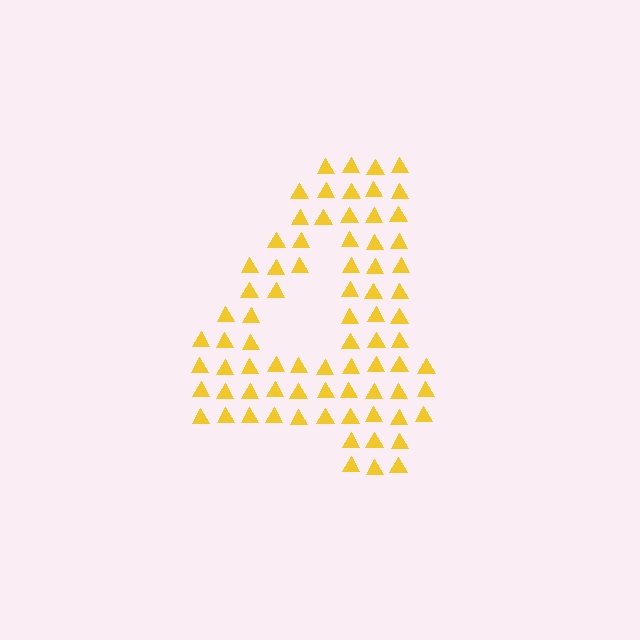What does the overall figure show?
The overall figure shows the digit 4.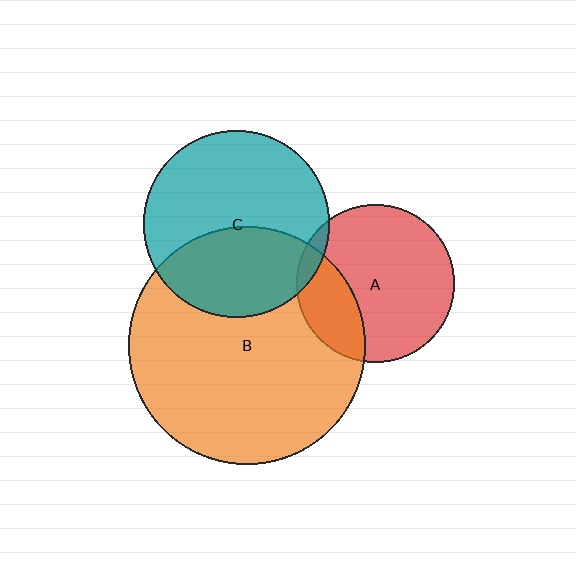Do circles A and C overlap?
Yes.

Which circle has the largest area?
Circle B (orange).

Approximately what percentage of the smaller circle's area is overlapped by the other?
Approximately 5%.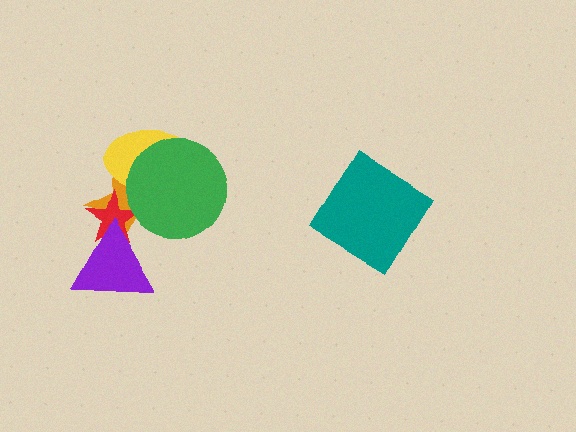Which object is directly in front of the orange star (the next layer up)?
The yellow ellipse is directly in front of the orange star.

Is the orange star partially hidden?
Yes, it is partially covered by another shape.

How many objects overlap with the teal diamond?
0 objects overlap with the teal diamond.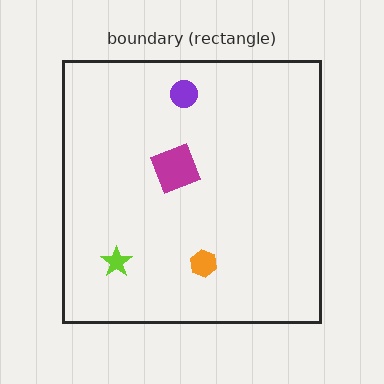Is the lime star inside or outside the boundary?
Inside.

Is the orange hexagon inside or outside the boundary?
Inside.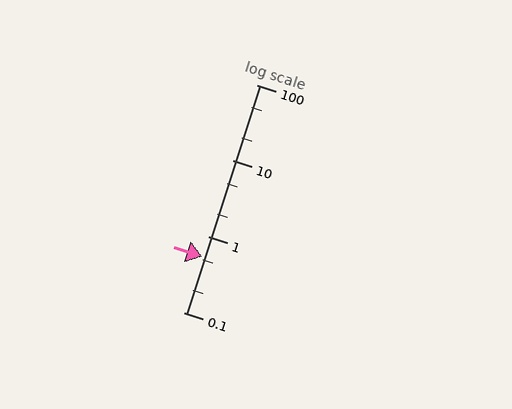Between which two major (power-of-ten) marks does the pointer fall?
The pointer is between 0.1 and 1.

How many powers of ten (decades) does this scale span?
The scale spans 3 decades, from 0.1 to 100.